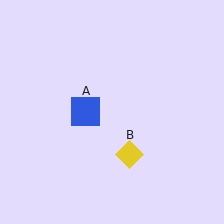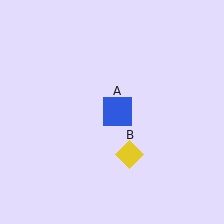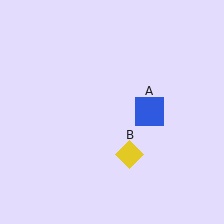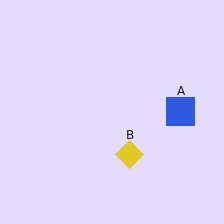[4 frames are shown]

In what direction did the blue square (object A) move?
The blue square (object A) moved right.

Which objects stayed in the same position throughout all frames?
Yellow diamond (object B) remained stationary.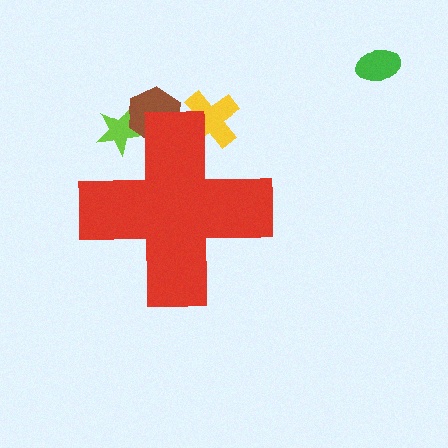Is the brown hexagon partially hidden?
Yes, the brown hexagon is partially hidden behind the red cross.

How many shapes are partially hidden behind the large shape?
3 shapes are partially hidden.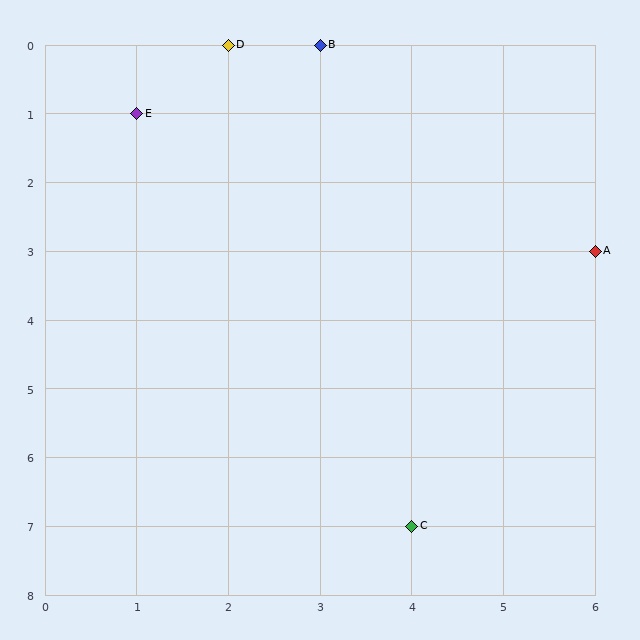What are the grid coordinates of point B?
Point B is at grid coordinates (3, 0).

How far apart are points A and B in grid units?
Points A and B are 3 columns and 3 rows apart (about 4.2 grid units diagonally).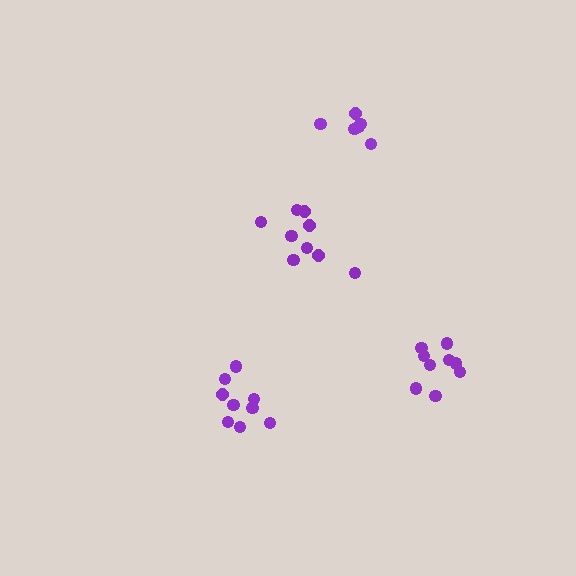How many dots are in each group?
Group 1: 9 dots, Group 2: 9 dots, Group 3: 6 dots, Group 4: 9 dots (33 total).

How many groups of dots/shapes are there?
There are 4 groups.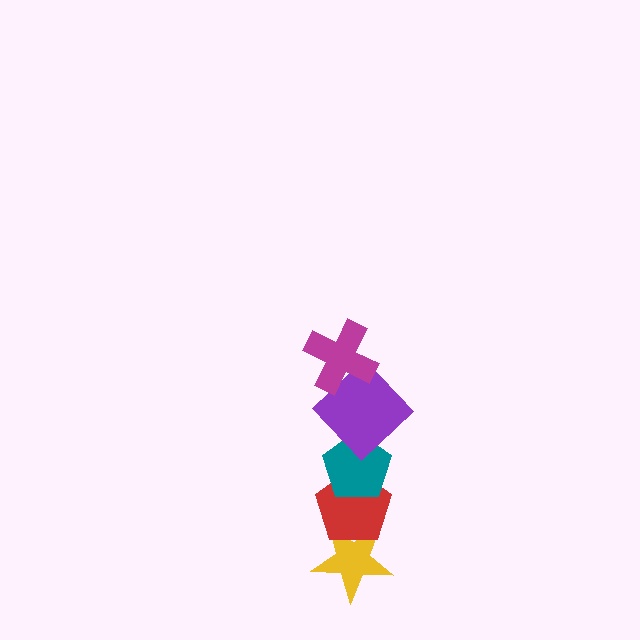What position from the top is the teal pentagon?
The teal pentagon is 3rd from the top.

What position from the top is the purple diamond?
The purple diamond is 2nd from the top.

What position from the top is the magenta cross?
The magenta cross is 1st from the top.